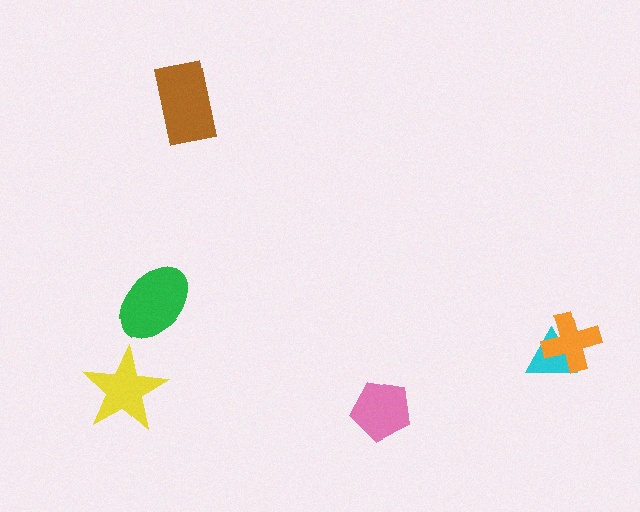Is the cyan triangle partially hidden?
Yes, it is partially covered by another shape.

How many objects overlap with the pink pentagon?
0 objects overlap with the pink pentagon.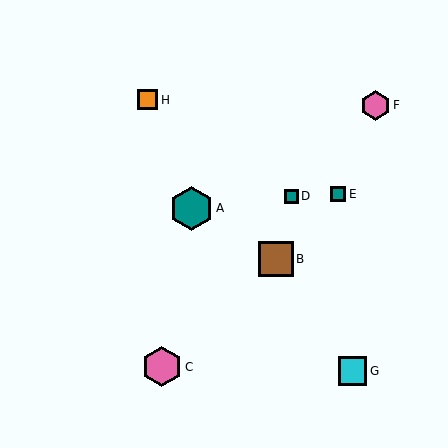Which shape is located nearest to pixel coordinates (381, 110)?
The pink hexagon (labeled F) at (376, 105) is nearest to that location.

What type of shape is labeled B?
Shape B is a brown square.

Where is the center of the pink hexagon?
The center of the pink hexagon is at (162, 367).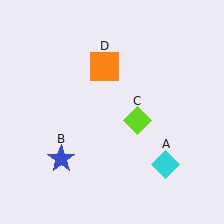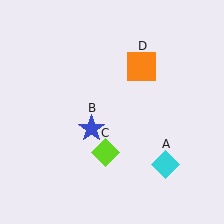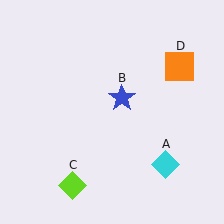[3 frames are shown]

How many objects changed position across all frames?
3 objects changed position: blue star (object B), lime diamond (object C), orange square (object D).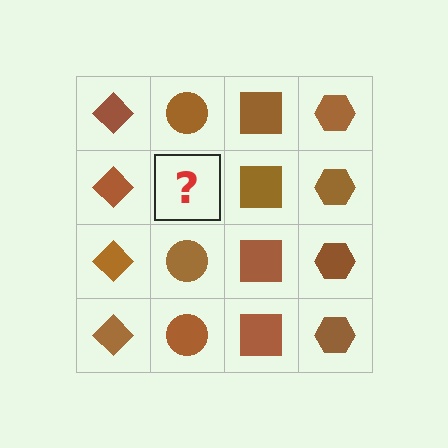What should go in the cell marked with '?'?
The missing cell should contain a brown circle.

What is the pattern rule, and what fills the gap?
The rule is that each column has a consistent shape. The gap should be filled with a brown circle.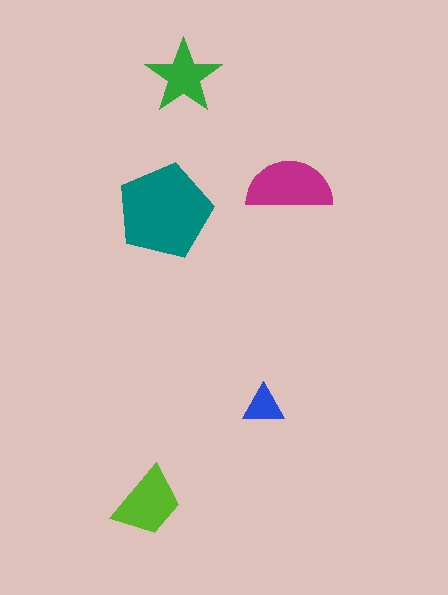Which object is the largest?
The teal pentagon.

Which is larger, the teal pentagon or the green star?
The teal pentagon.